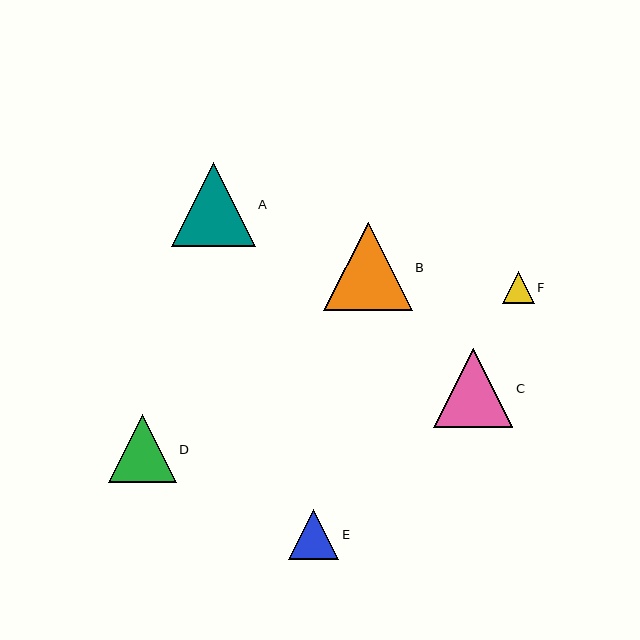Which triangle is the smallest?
Triangle F is the smallest with a size of approximately 31 pixels.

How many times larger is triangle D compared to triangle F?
Triangle D is approximately 2.2 times the size of triangle F.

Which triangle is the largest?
Triangle B is the largest with a size of approximately 88 pixels.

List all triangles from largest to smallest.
From largest to smallest: B, A, C, D, E, F.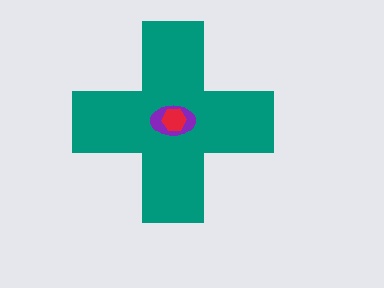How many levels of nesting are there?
3.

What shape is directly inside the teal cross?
The purple ellipse.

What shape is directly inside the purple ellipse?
The red hexagon.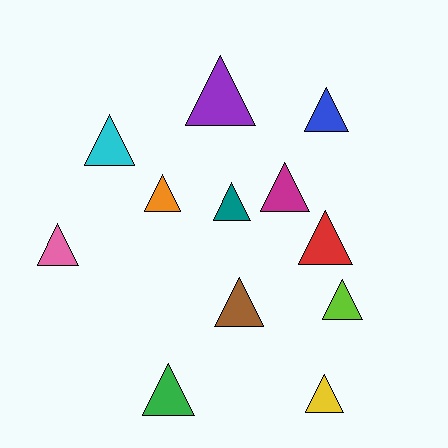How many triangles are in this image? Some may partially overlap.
There are 12 triangles.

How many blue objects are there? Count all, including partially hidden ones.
There is 1 blue object.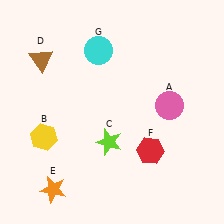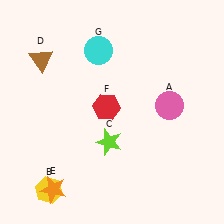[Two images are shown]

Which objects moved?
The objects that moved are: the yellow hexagon (B), the red hexagon (F).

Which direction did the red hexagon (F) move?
The red hexagon (F) moved left.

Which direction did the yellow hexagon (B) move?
The yellow hexagon (B) moved down.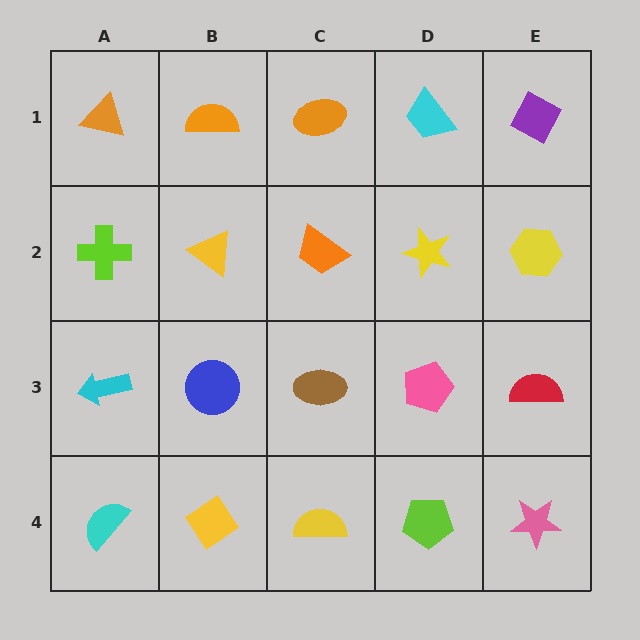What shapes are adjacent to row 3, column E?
A yellow hexagon (row 2, column E), a pink star (row 4, column E), a pink pentagon (row 3, column D).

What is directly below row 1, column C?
An orange trapezoid.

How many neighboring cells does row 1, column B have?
3.